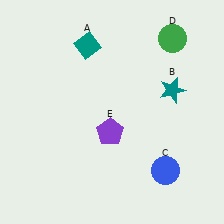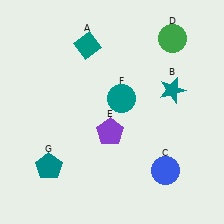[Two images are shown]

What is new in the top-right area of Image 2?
A teal circle (F) was added in the top-right area of Image 2.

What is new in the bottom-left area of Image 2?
A teal pentagon (G) was added in the bottom-left area of Image 2.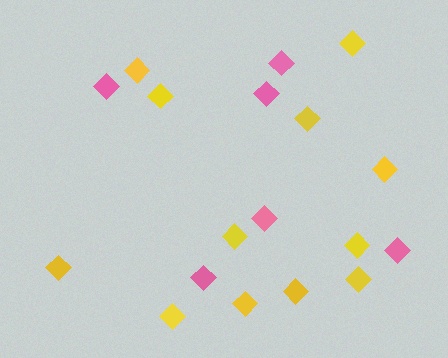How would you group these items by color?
There are 2 groups: one group of yellow diamonds (12) and one group of pink diamonds (6).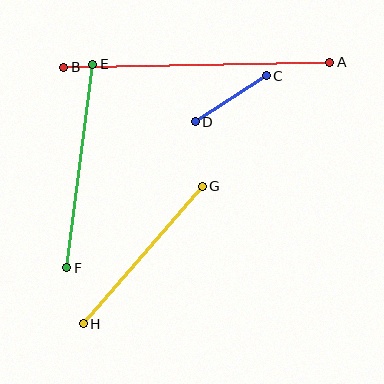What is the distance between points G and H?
The distance is approximately 182 pixels.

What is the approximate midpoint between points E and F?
The midpoint is at approximately (80, 166) pixels.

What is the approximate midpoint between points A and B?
The midpoint is at approximately (197, 65) pixels.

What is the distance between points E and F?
The distance is approximately 205 pixels.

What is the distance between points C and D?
The distance is approximately 85 pixels.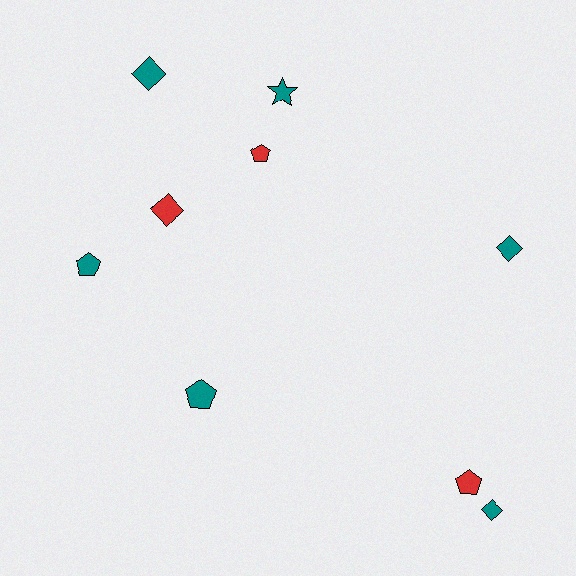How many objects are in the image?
There are 9 objects.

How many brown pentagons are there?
There are no brown pentagons.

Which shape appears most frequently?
Pentagon, with 4 objects.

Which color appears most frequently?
Teal, with 6 objects.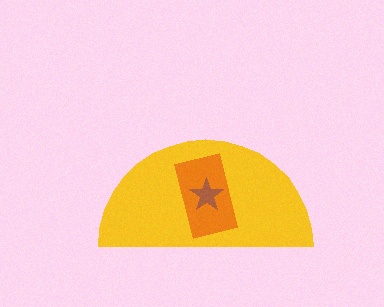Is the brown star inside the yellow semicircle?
Yes.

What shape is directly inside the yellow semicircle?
The orange rectangle.